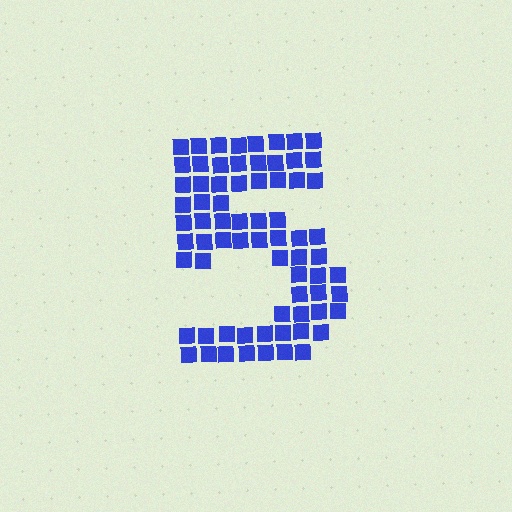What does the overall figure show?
The overall figure shows the digit 5.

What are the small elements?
The small elements are squares.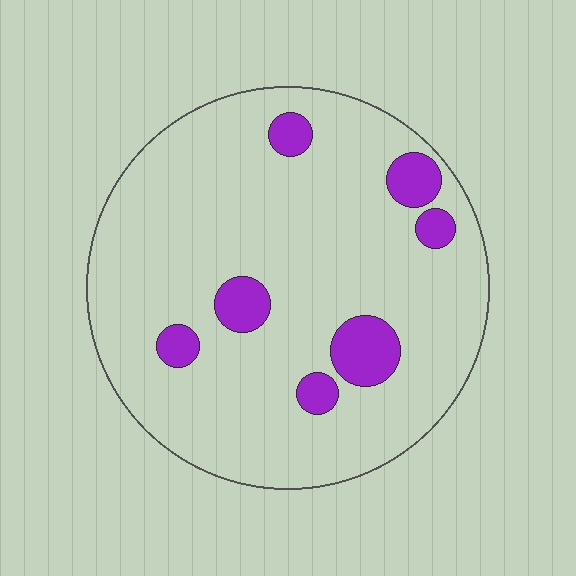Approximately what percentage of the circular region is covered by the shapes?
Approximately 10%.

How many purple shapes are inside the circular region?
7.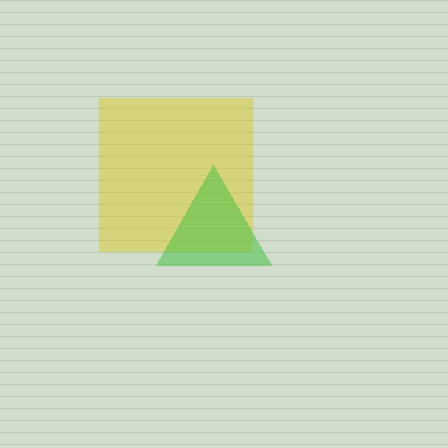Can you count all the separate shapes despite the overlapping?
Yes, there are 2 separate shapes.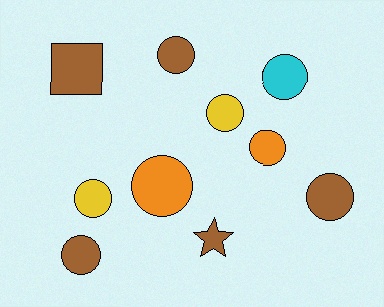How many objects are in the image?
There are 10 objects.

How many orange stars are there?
There are no orange stars.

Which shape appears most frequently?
Circle, with 8 objects.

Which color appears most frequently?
Brown, with 5 objects.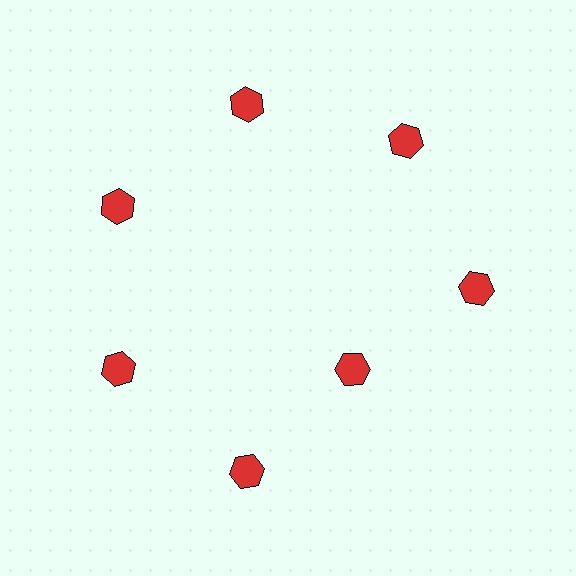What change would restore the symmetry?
The symmetry would be restored by moving it outward, back onto the ring so that all 7 hexagons sit at equal angles and equal distance from the center.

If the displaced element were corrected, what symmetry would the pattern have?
It would have 7-fold rotational symmetry — the pattern would map onto itself every 51 degrees.